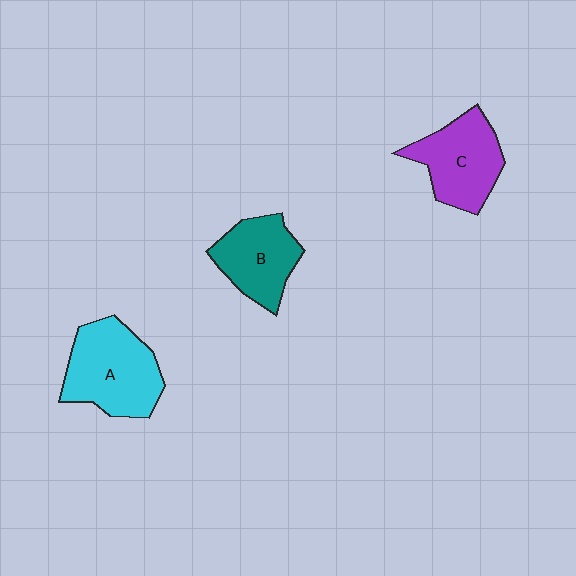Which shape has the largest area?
Shape A (cyan).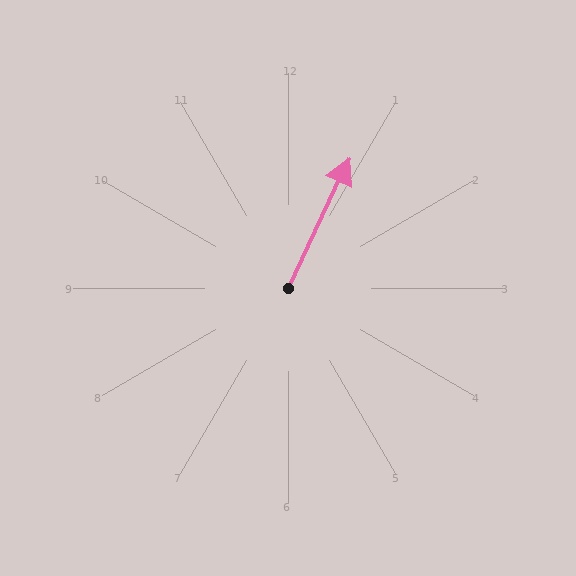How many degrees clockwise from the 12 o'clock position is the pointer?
Approximately 25 degrees.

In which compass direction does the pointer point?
Northeast.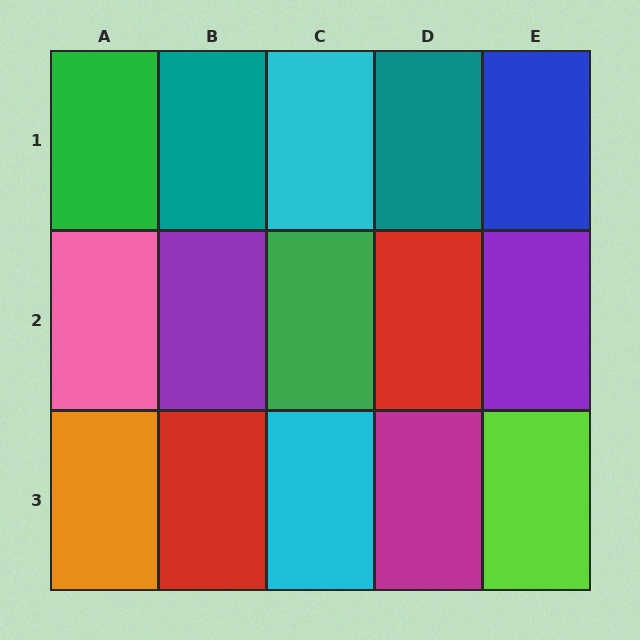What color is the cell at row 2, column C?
Green.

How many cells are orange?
1 cell is orange.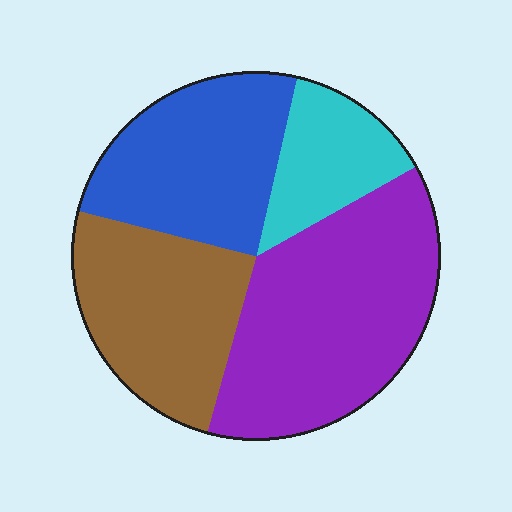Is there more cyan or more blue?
Blue.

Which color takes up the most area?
Purple, at roughly 35%.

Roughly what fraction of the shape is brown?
Brown takes up about one quarter (1/4) of the shape.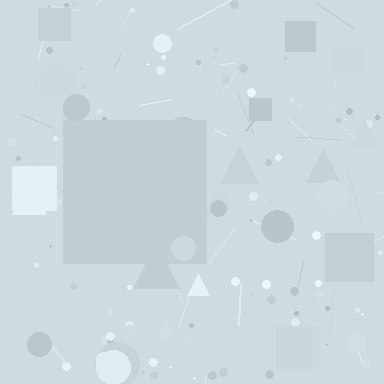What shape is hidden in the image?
A square is hidden in the image.